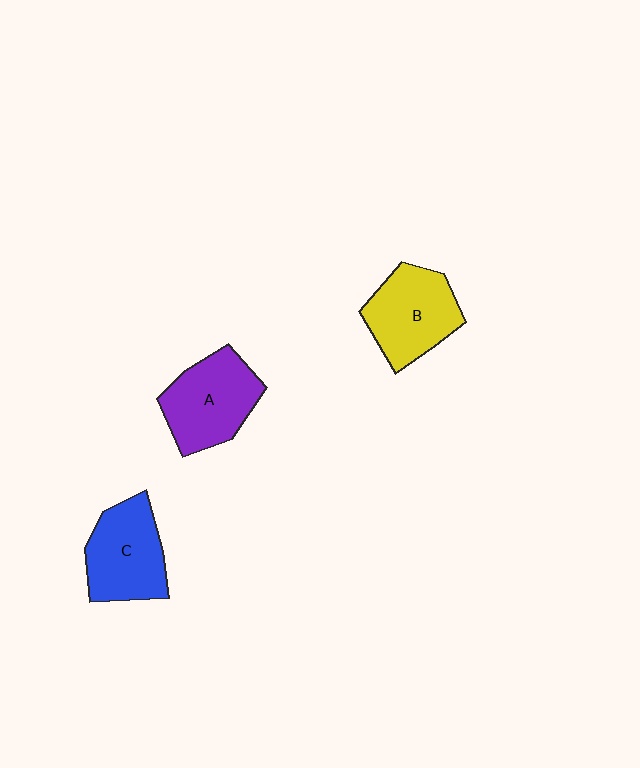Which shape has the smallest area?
Shape C (blue).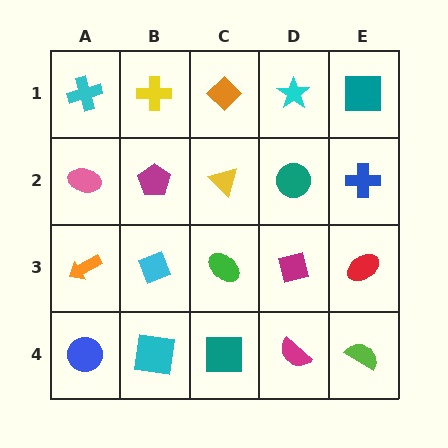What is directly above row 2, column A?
A cyan cross.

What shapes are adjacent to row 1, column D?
A teal circle (row 2, column D), an orange diamond (row 1, column C), a teal square (row 1, column E).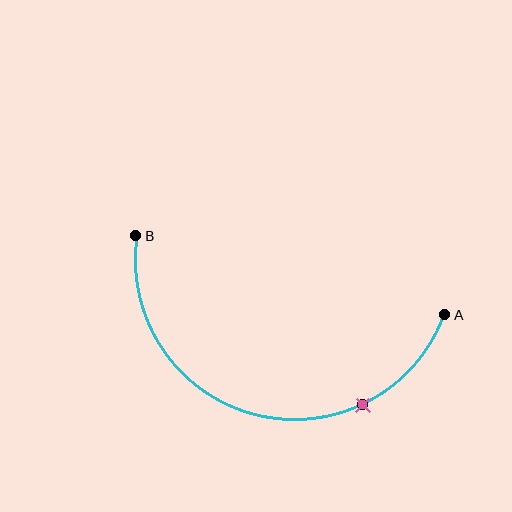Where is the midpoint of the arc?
The arc midpoint is the point on the curve farthest from the straight line joining A and B. It sits below that line.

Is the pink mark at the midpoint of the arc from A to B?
No. The pink mark lies on the arc but is closer to endpoint A. The arc midpoint would be at the point on the curve equidistant along the arc from both A and B.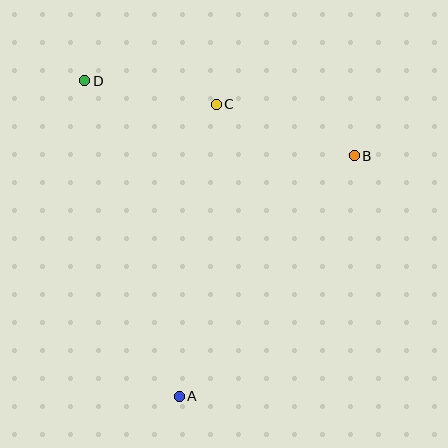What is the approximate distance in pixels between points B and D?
The distance between B and D is approximately 280 pixels.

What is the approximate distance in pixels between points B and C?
The distance between B and C is approximately 147 pixels.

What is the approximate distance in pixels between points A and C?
The distance between A and C is approximately 294 pixels.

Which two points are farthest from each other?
Points A and D are farthest from each other.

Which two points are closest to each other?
Points C and D are closest to each other.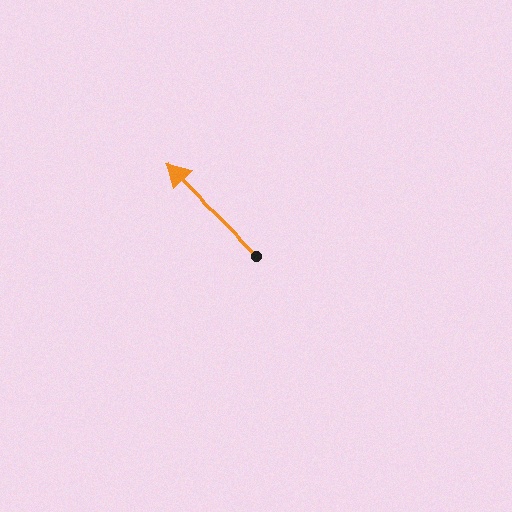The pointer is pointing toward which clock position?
Roughly 10 o'clock.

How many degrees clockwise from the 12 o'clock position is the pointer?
Approximately 315 degrees.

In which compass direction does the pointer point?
Northwest.